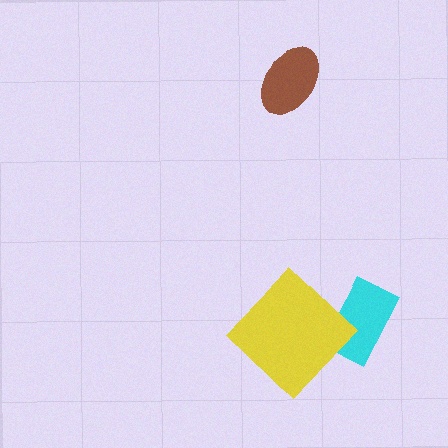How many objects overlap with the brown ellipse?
0 objects overlap with the brown ellipse.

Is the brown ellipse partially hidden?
No, no other shape covers it.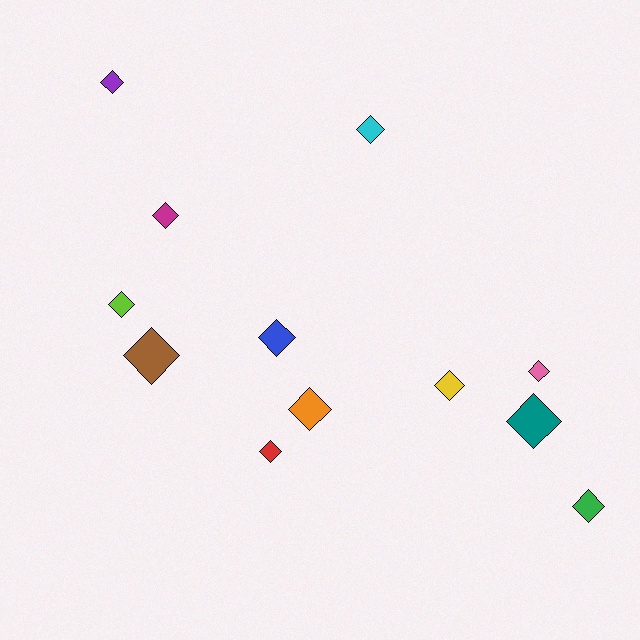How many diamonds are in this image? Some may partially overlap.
There are 12 diamonds.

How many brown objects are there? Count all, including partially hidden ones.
There is 1 brown object.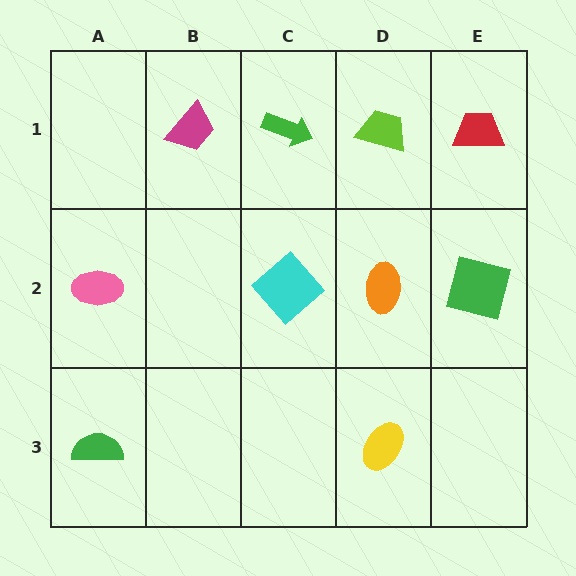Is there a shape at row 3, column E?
No, that cell is empty.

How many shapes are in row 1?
4 shapes.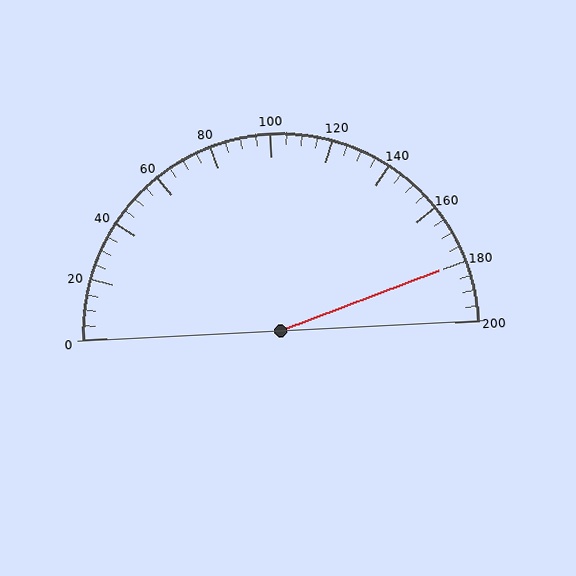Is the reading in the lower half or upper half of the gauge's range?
The reading is in the upper half of the range (0 to 200).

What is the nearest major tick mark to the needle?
The nearest major tick mark is 180.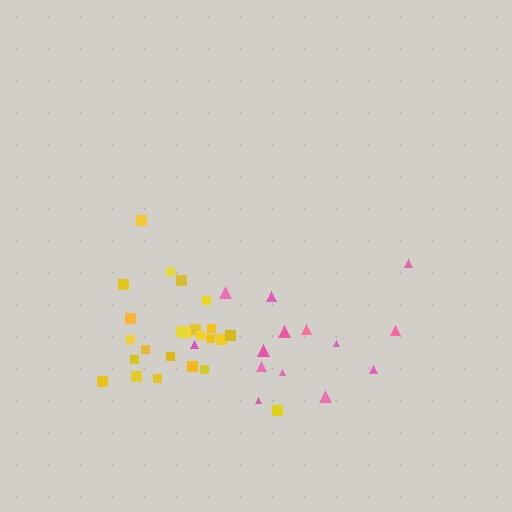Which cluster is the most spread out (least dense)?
Pink.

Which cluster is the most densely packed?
Yellow.